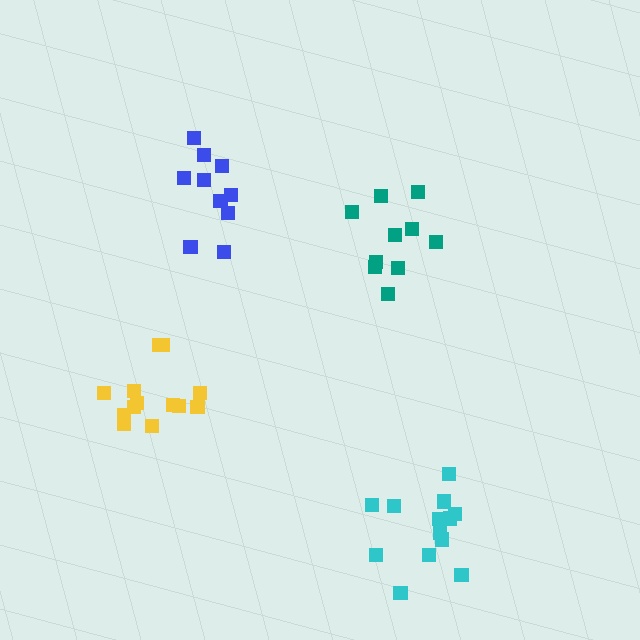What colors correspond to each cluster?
The clusters are colored: yellow, teal, cyan, blue.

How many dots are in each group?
Group 1: 13 dots, Group 2: 10 dots, Group 3: 13 dots, Group 4: 10 dots (46 total).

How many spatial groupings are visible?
There are 4 spatial groupings.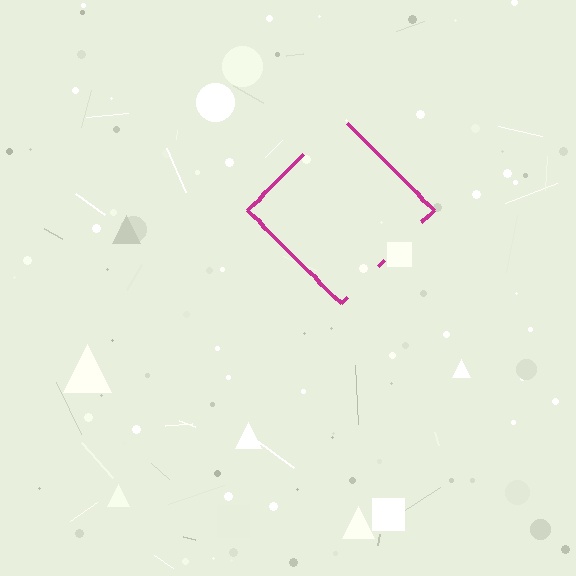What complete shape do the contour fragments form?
The contour fragments form a diamond.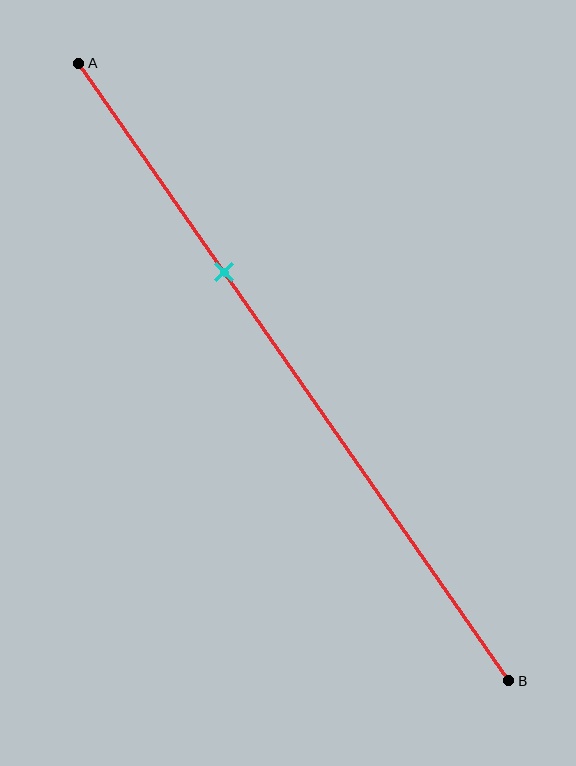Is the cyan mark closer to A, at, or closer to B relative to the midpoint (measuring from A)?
The cyan mark is closer to point A than the midpoint of segment AB.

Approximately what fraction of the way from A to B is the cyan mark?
The cyan mark is approximately 35% of the way from A to B.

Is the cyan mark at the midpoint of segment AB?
No, the mark is at about 35% from A, not at the 50% midpoint.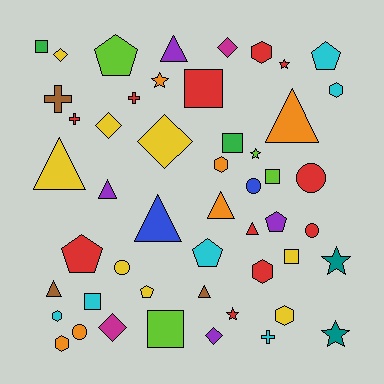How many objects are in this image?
There are 50 objects.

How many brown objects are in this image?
There are 3 brown objects.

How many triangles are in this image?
There are 9 triangles.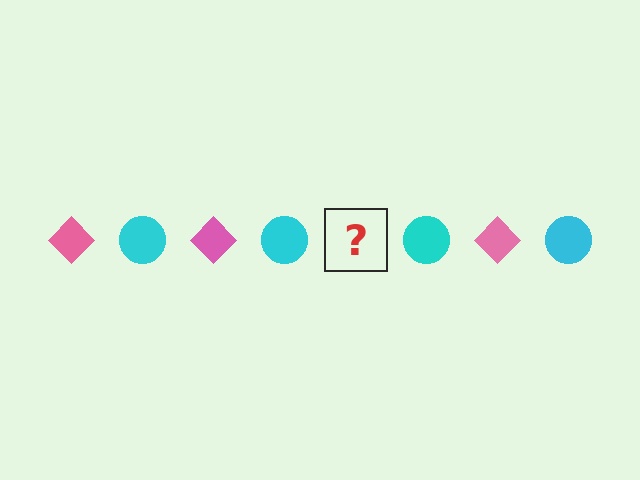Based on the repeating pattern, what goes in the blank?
The blank should be a pink diamond.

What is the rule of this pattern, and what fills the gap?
The rule is that the pattern alternates between pink diamond and cyan circle. The gap should be filled with a pink diamond.